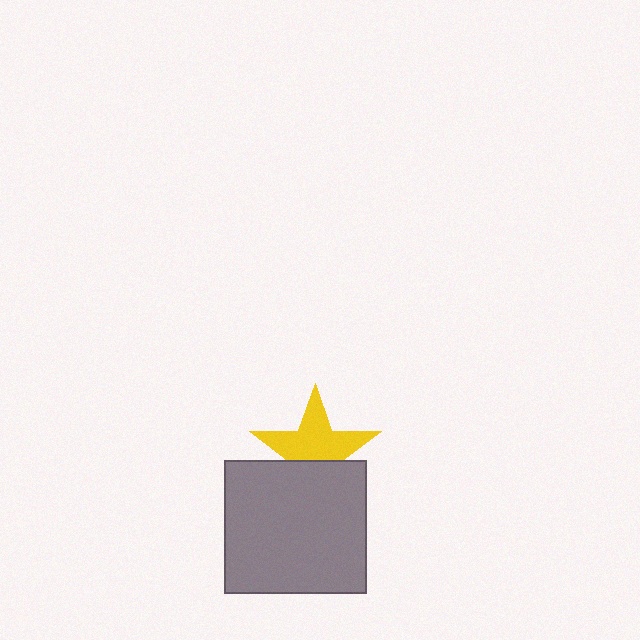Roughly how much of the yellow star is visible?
About half of it is visible (roughly 62%).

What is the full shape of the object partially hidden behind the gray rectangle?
The partially hidden object is a yellow star.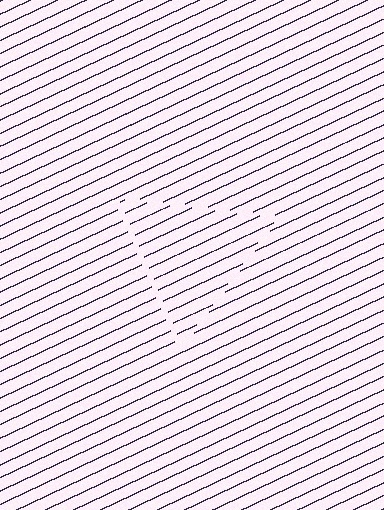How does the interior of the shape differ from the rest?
The interior of the shape contains the same grating, shifted by half a period — the contour is defined by the phase discontinuity where line-ends from the inner and outer gratings abut.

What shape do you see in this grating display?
An illusory triangle. The interior of the shape contains the same grating, shifted by half a period — the contour is defined by the phase discontinuity where line-ends from the inner and outer gratings abut.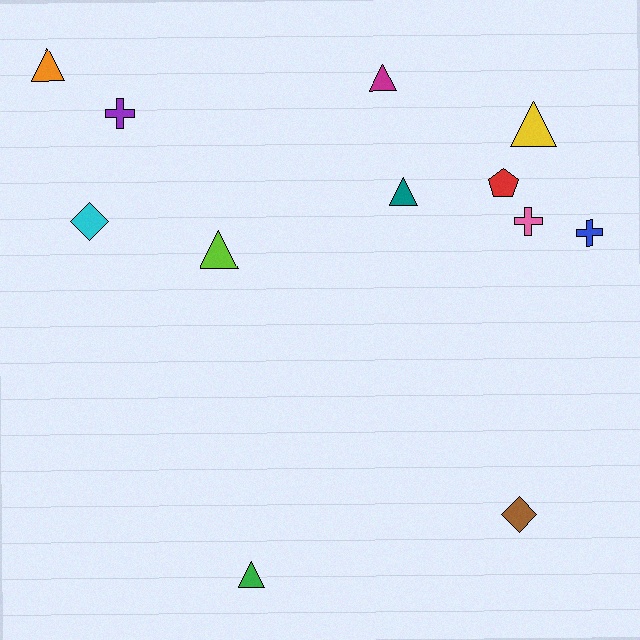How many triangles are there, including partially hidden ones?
There are 6 triangles.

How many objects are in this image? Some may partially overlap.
There are 12 objects.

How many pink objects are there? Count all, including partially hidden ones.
There is 1 pink object.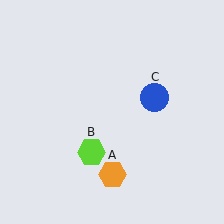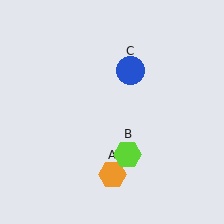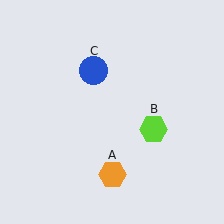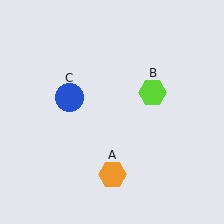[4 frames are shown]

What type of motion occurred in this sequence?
The lime hexagon (object B), blue circle (object C) rotated counterclockwise around the center of the scene.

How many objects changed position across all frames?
2 objects changed position: lime hexagon (object B), blue circle (object C).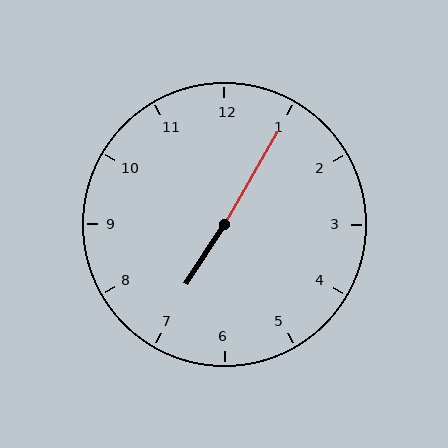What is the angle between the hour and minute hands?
Approximately 178 degrees.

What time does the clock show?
7:05.